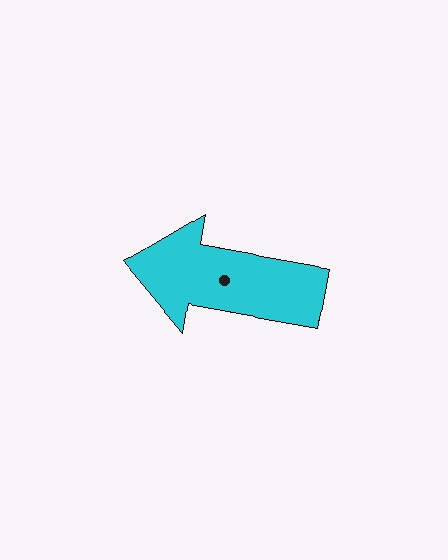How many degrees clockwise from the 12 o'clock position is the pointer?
Approximately 280 degrees.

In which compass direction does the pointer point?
West.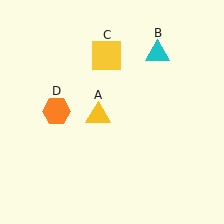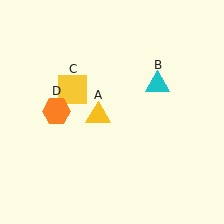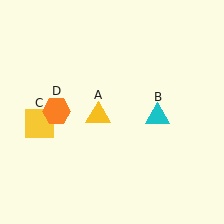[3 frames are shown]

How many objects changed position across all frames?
2 objects changed position: cyan triangle (object B), yellow square (object C).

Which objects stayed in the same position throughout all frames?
Yellow triangle (object A) and orange hexagon (object D) remained stationary.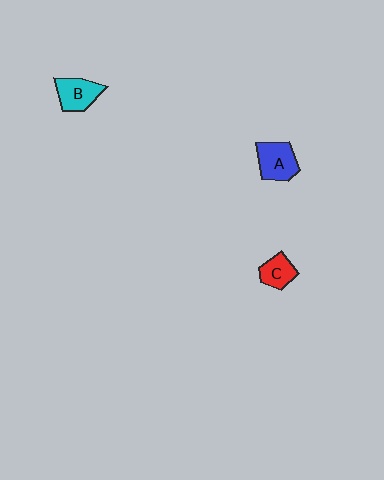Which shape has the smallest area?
Shape C (red).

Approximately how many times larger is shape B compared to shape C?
Approximately 1.3 times.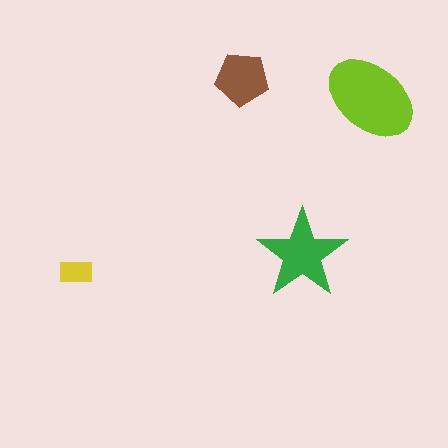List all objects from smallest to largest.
The yellow rectangle, the brown pentagon, the green star, the lime ellipse.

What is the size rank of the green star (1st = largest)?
2nd.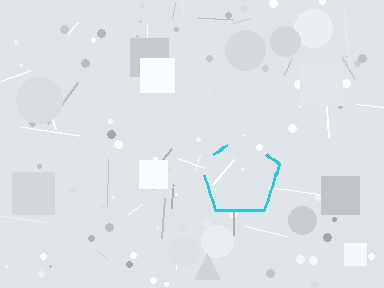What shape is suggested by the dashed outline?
The dashed outline suggests a pentagon.